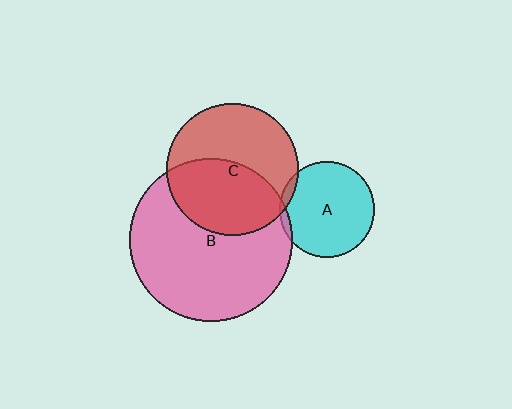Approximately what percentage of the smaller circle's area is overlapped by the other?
Approximately 5%.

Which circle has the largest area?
Circle B (pink).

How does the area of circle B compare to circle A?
Approximately 2.9 times.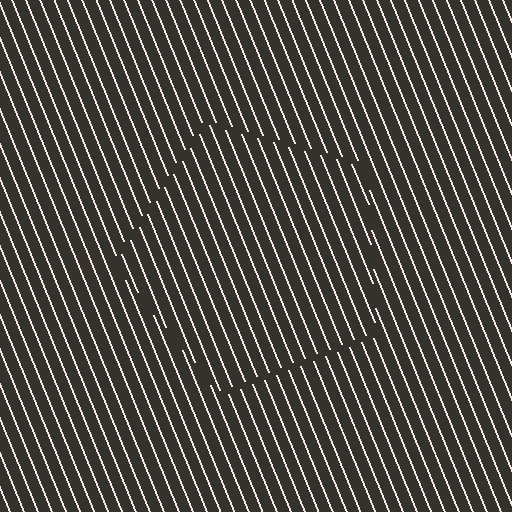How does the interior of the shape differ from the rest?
The interior of the shape contains the same grating, shifted by half a period — the contour is defined by the phase discontinuity where line-ends from the inner and outer gratings abut.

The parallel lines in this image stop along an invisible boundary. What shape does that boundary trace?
An illusory pentagon. The interior of the shape contains the same grating, shifted by half a period — the contour is defined by the phase discontinuity where line-ends from the inner and outer gratings abut.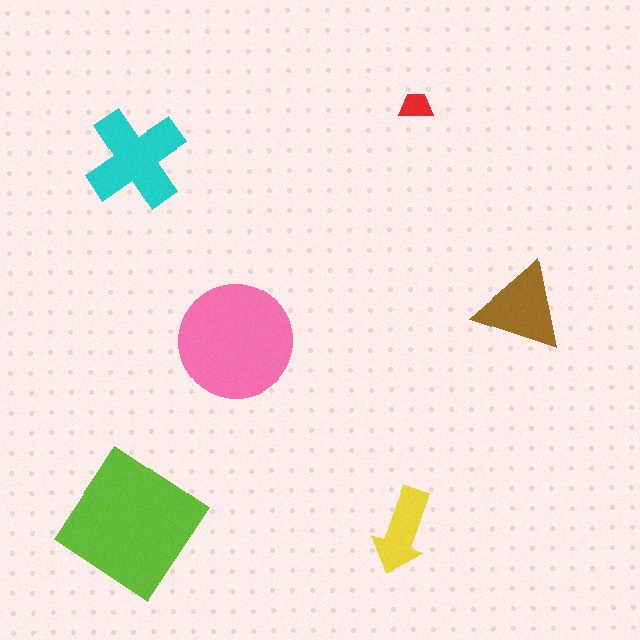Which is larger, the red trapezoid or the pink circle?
The pink circle.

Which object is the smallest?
The red trapezoid.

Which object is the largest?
The lime diamond.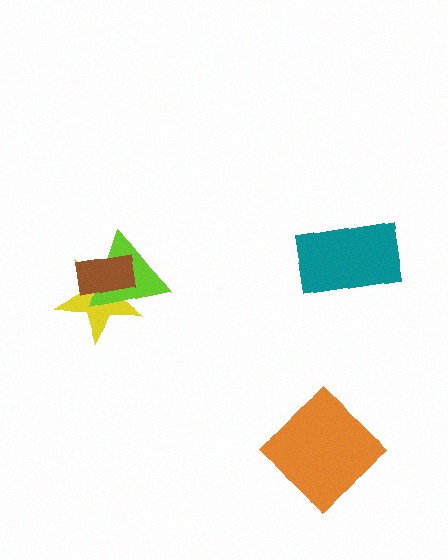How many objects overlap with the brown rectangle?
2 objects overlap with the brown rectangle.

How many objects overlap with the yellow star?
2 objects overlap with the yellow star.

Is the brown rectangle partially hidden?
No, no other shape covers it.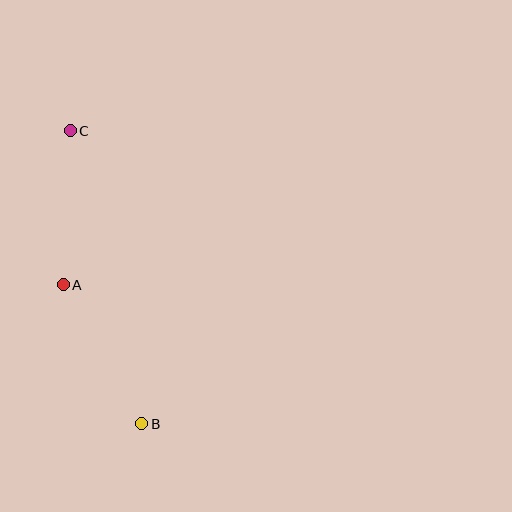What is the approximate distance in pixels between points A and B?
The distance between A and B is approximately 160 pixels.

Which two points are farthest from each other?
Points B and C are farthest from each other.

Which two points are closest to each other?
Points A and C are closest to each other.